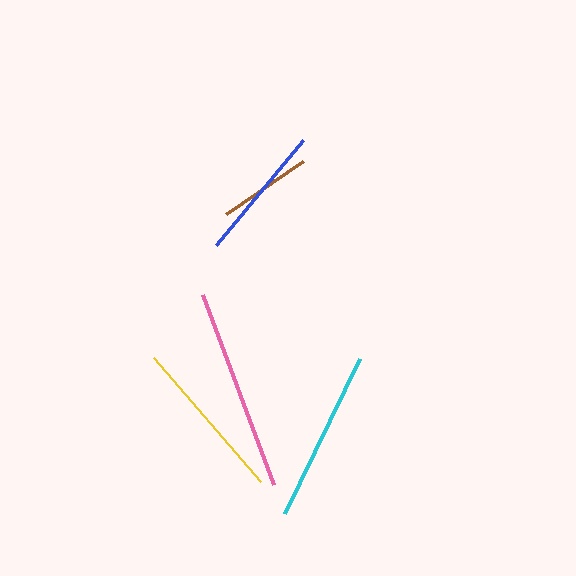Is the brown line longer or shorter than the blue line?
The blue line is longer than the brown line.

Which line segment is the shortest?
The brown line is the shortest at approximately 94 pixels.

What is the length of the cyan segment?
The cyan segment is approximately 172 pixels long.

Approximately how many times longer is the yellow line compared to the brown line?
The yellow line is approximately 1.7 times the length of the brown line.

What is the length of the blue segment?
The blue segment is approximately 136 pixels long.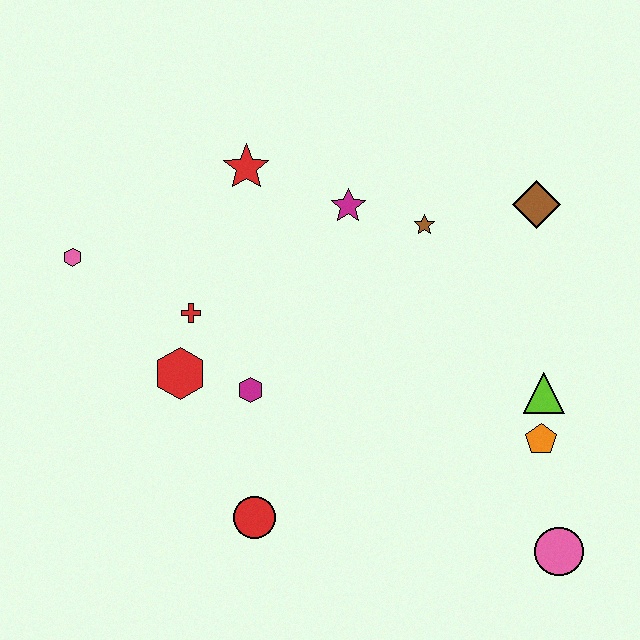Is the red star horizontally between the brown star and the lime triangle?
No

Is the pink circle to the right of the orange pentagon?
Yes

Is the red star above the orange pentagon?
Yes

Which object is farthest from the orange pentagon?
The pink hexagon is farthest from the orange pentagon.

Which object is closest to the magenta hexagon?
The red hexagon is closest to the magenta hexagon.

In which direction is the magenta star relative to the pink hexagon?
The magenta star is to the right of the pink hexagon.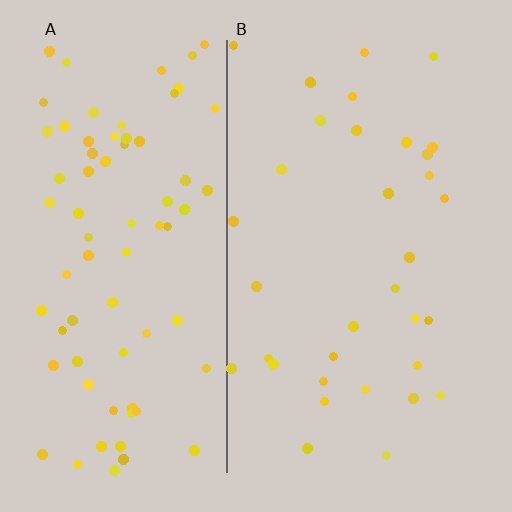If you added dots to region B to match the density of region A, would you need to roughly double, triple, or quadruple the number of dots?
Approximately double.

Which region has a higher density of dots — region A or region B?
A (the left).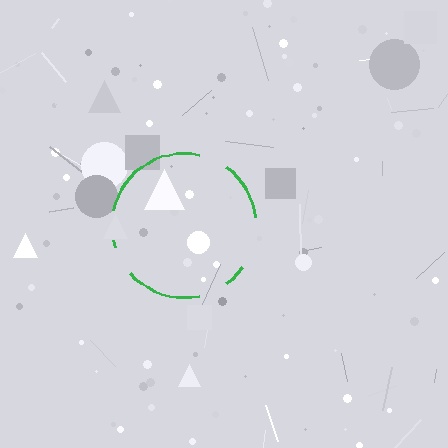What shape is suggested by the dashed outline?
The dashed outline suggests a circle.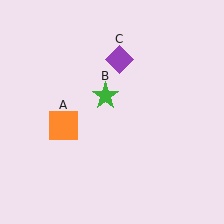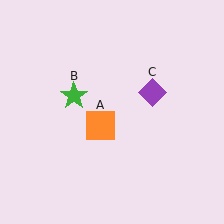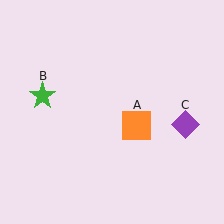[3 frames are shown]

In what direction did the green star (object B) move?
The green star (object B) moved left.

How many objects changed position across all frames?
3 objects changed position: orange square (object A), green star (object B), purple diamond (object C).